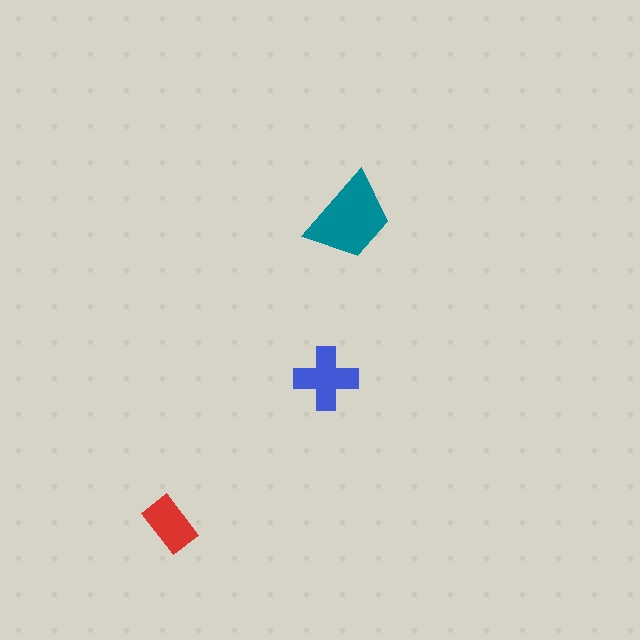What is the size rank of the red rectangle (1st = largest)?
3rd.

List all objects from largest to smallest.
The teal trapezoid, the blue cross, the red rectangle.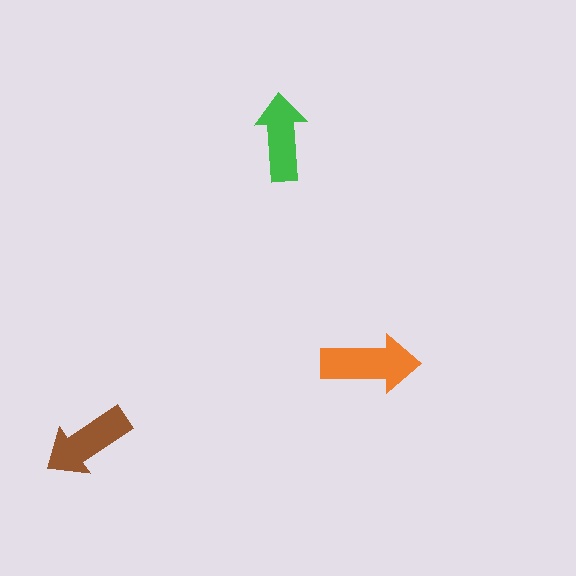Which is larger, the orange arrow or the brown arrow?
The orange one.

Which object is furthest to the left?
The brown arrow is leftmost.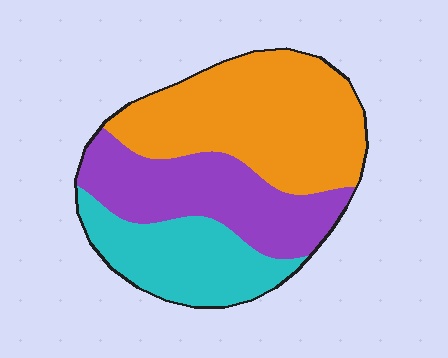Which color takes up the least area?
Cyan, at roughly 25%.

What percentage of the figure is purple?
Purple covers around 30% of the figure.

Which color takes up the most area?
Orange, at roughly 45%.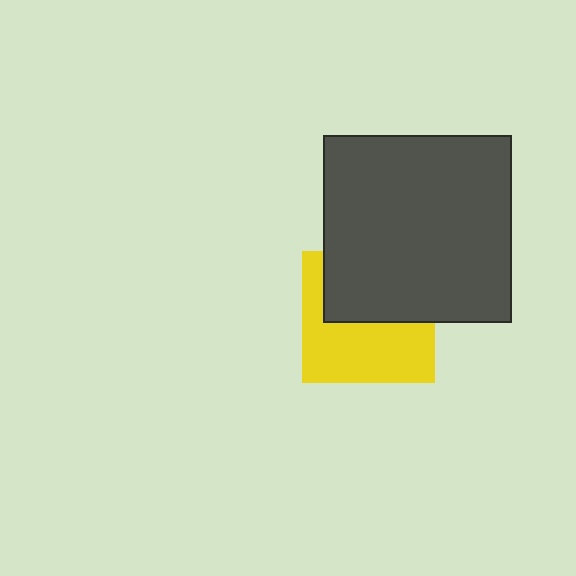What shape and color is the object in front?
The object in front is a dark gray square.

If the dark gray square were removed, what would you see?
You would see the complete yellow square.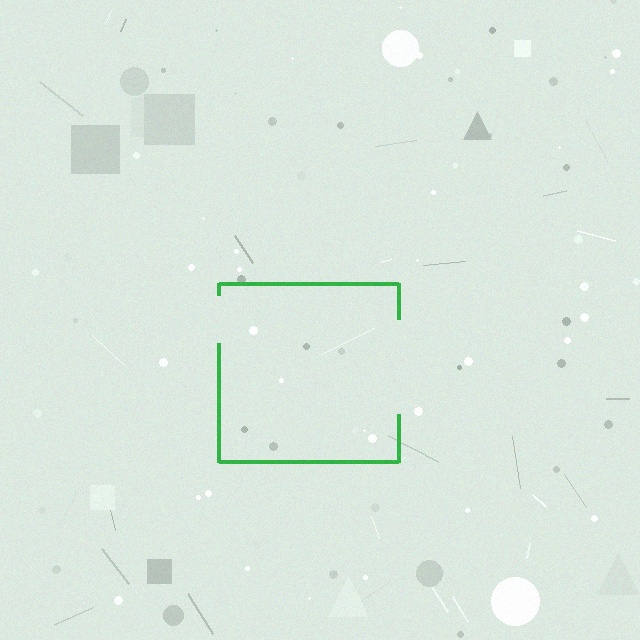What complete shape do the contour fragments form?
The contour fragments form a square.